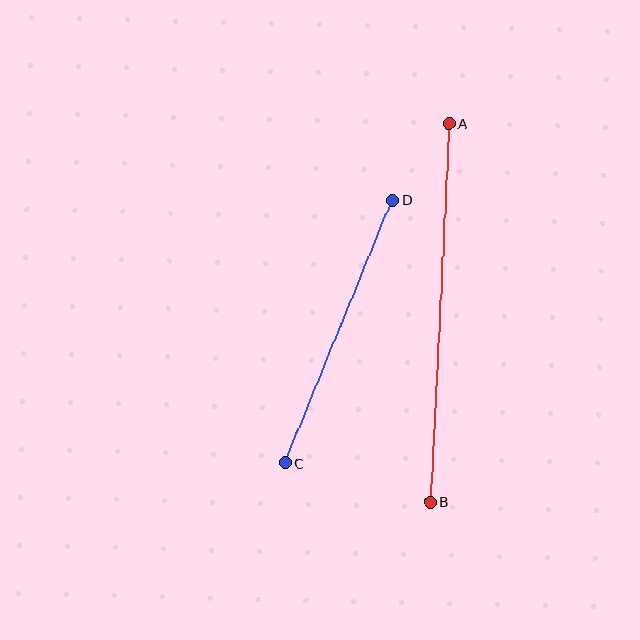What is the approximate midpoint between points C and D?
The midpoint is at approximately (339, 332) pixels.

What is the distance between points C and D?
The distance is approximately 284 pixels.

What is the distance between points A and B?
The distance is approximately 378 pixels.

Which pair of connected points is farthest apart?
Points A and B are farthest apart.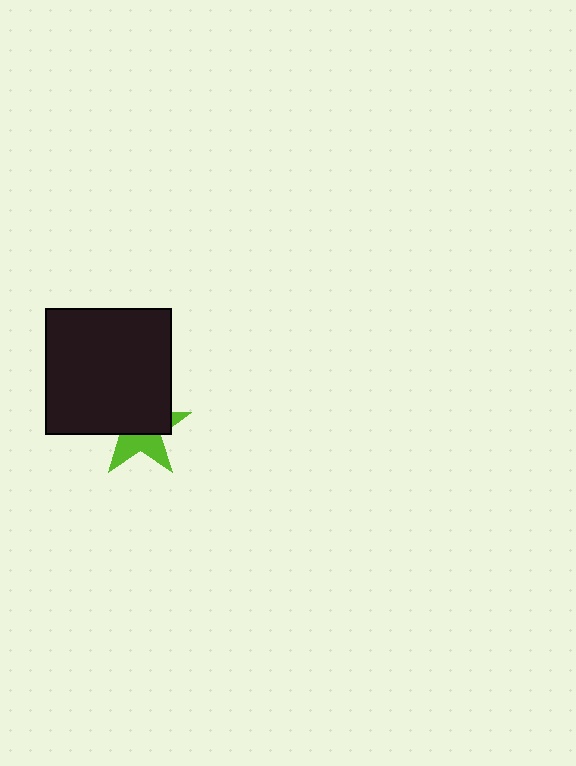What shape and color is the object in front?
The object in front is a black square.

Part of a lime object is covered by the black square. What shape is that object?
It is a star.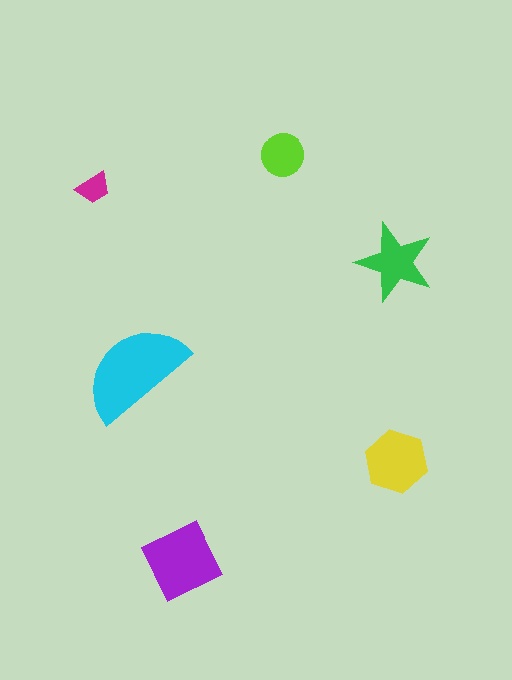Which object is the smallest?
The magenta trapezoid.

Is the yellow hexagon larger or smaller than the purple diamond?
Smaller.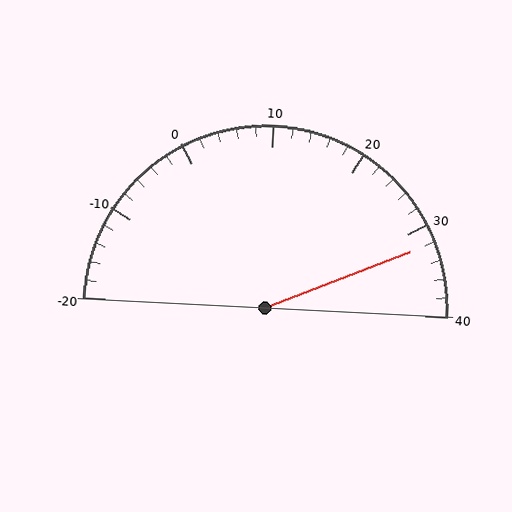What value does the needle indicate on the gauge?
The needle indicates approximately 32.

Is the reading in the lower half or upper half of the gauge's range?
The reading is in the upper half of the range (-20 to 40).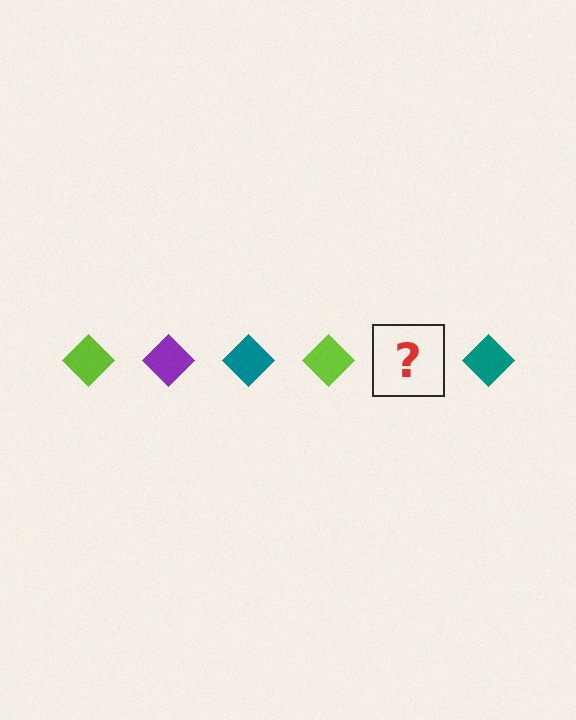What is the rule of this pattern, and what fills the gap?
The rule is that the pattern cycles through lime, purple, teal diamonds. The gap should be filled with a purple diamond.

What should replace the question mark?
The question mark should be replaced with a purple diamond.